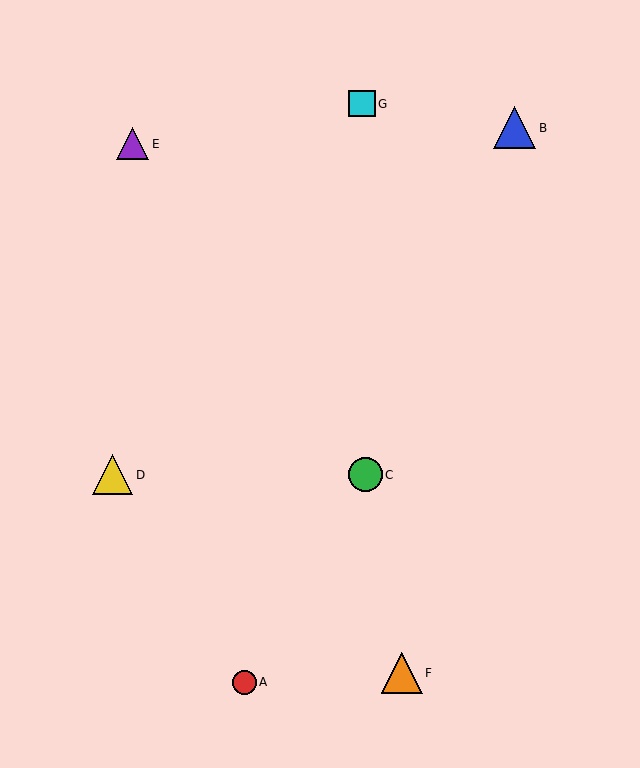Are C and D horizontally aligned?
Yes, both are at y≈475.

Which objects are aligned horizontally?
Objects C, D are aligned horizontally.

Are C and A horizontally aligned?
No, C is at y≈475 and A is at y≈682.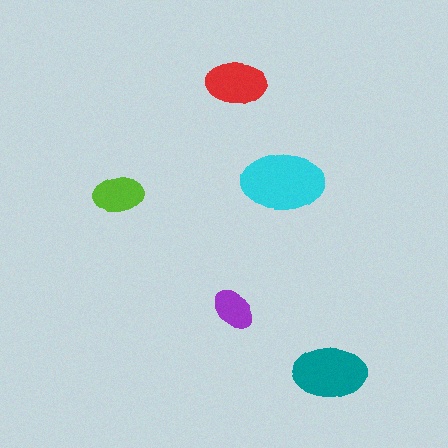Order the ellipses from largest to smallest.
the cyan one, the teal one, the red one, the lime one, the purple one.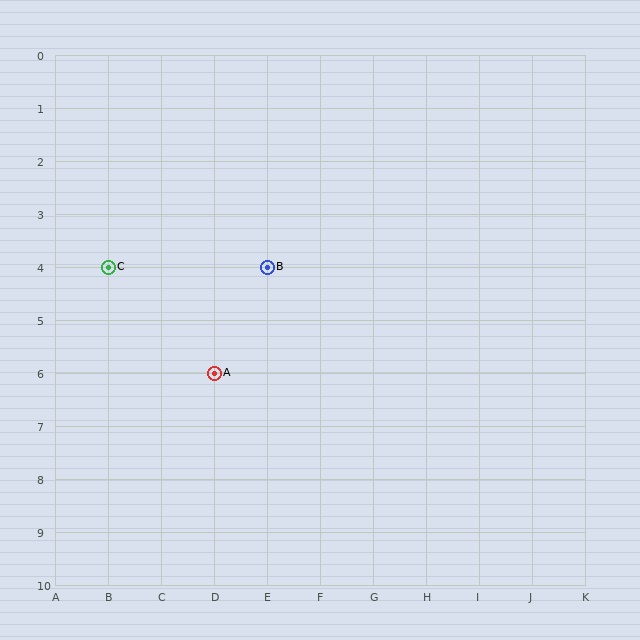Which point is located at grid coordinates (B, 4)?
Point C is at (B, 4).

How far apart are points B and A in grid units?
Points B and A are 1 column and 2 rows apart (about 2.2 grid units diagonally).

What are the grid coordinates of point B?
Point B is at grid coordinates (E, 4).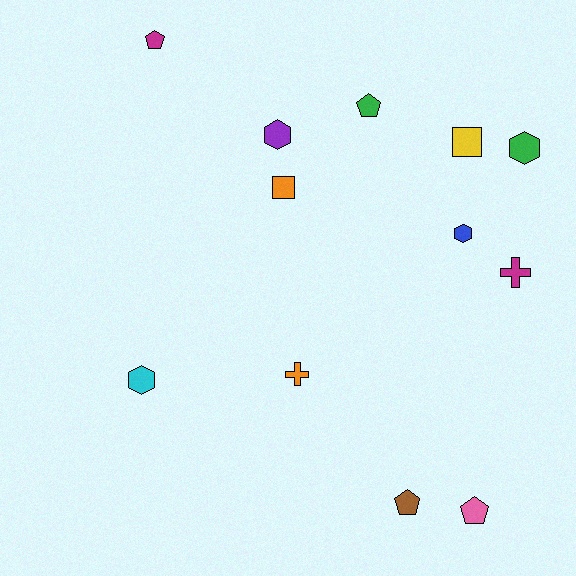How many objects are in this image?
There are 12 objects.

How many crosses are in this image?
There are 2 crosses.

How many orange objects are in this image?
There are 2 orange objects.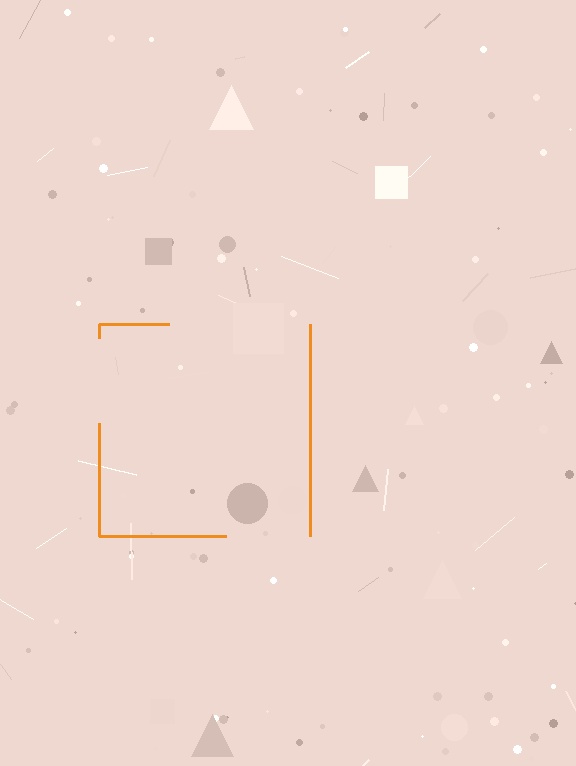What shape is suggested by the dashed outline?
The dashed outline suggests a square.